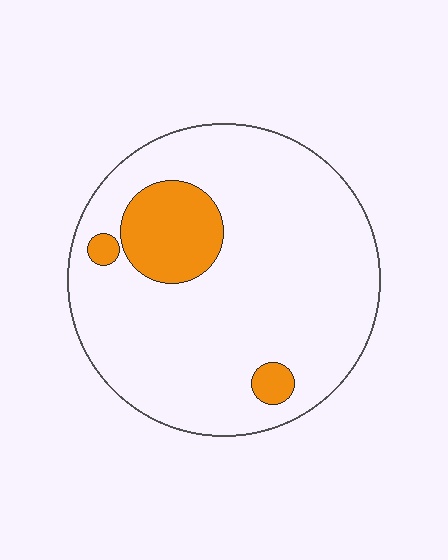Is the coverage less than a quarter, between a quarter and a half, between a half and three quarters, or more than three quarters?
Less than a quarter.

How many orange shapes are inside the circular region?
3.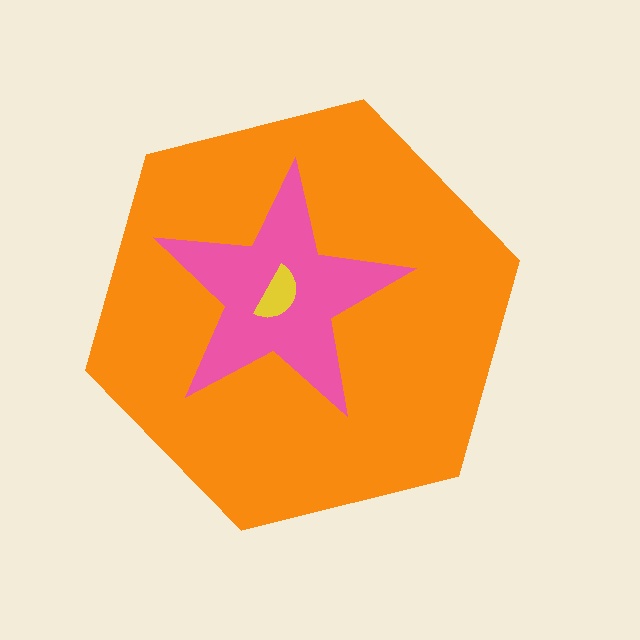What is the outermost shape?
The orange hexagon.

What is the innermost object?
The yellow semicircle.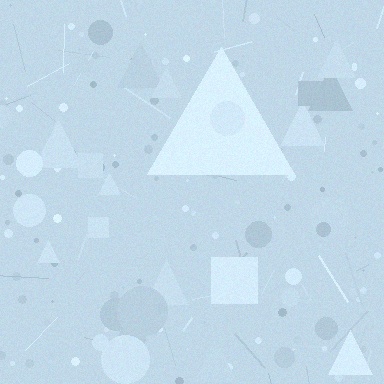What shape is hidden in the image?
A triangle is hidden in the image.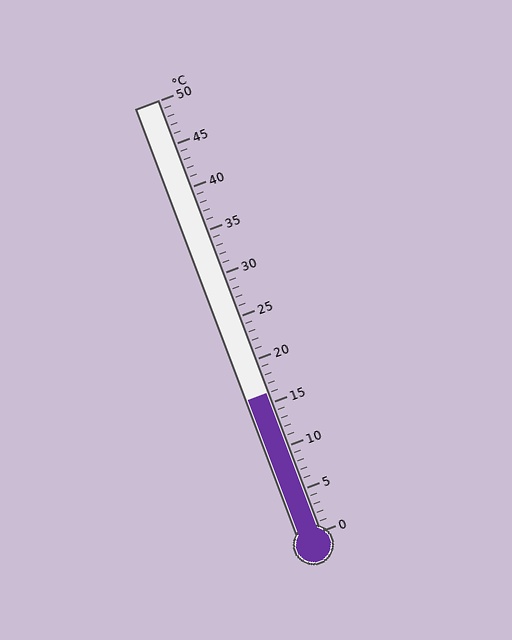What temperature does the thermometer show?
The thermometer shows approximately 16°C.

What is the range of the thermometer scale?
The thermometer scale ranges from 0°C to 50°C.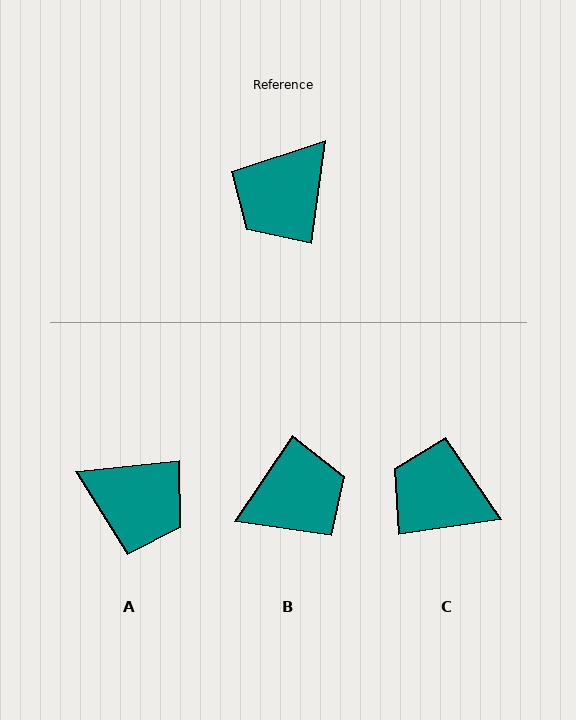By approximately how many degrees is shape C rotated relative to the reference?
Approximately 74 degrees clockwise.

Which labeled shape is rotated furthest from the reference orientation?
B, about 153 degrees away.